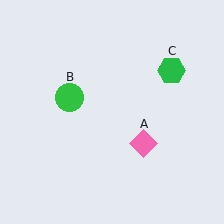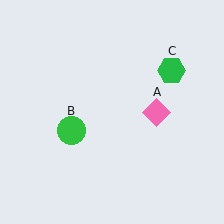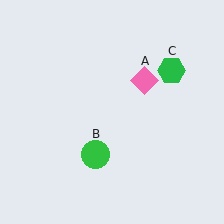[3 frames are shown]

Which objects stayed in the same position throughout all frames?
Green hexagon (object C) remained stationary.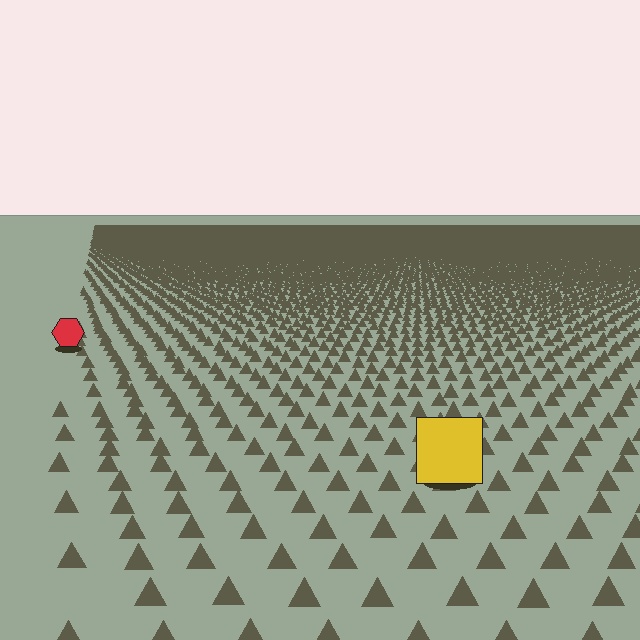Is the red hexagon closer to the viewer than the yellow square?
No. The yellow square is closer — you can tell from the texture gradient: the ground texture is coarser near it.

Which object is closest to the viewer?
The yellow square is closest. The texture marks near it are larger and more spread out.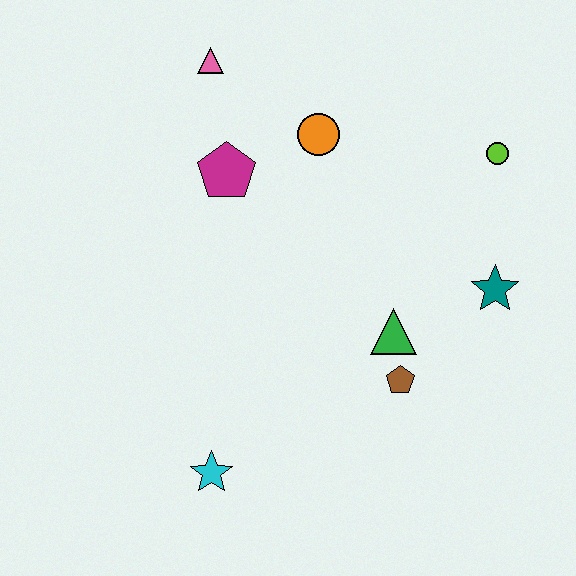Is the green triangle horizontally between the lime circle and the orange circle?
Yes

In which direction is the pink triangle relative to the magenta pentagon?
The pink triangle is above the magenta pentagon.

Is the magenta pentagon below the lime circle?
Yes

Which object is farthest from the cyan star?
The lime circle is farthest from the cyan star.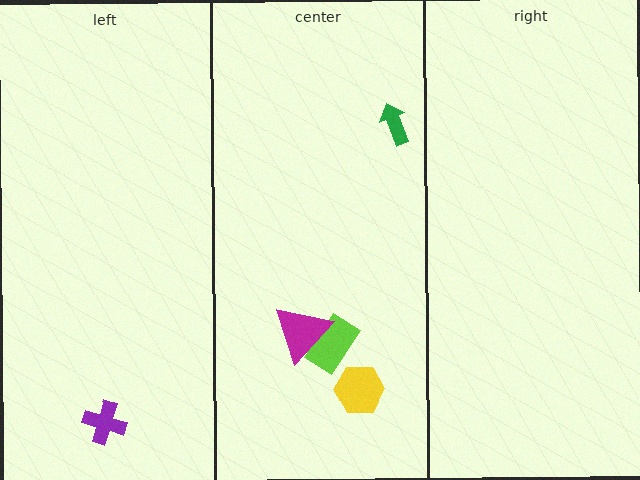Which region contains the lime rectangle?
The center region.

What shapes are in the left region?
The purple cross.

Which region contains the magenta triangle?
The center region.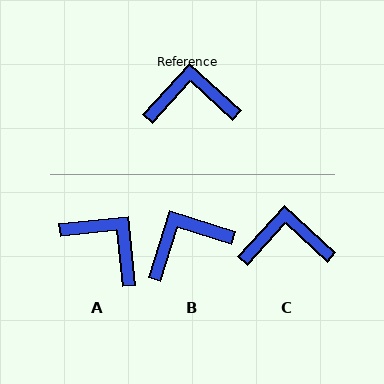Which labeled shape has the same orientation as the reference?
C.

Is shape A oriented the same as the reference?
No, it is off by about 41 degrees.